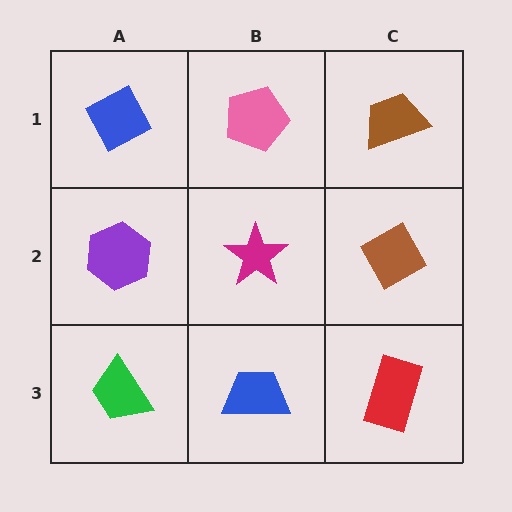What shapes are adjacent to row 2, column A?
A blue diamond (row 1, column A), a green trapezoid (row 3, column A), a magenta star (row 2, column B).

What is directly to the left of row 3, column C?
A blue trapezoid.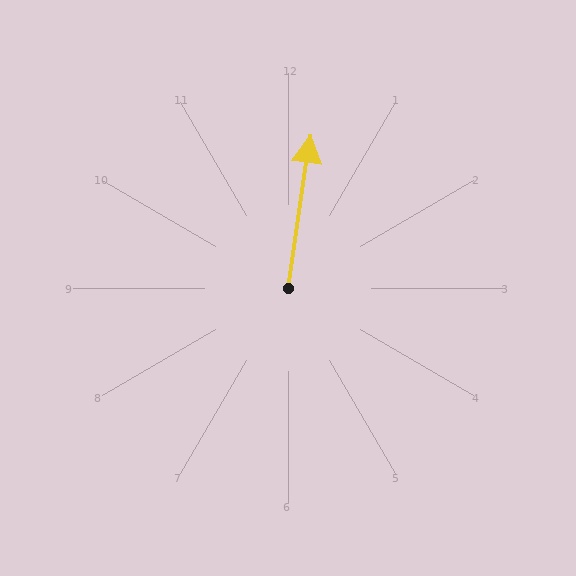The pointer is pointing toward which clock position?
Roughly 12 o'clock.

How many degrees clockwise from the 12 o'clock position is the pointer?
Approximately 8 degrees.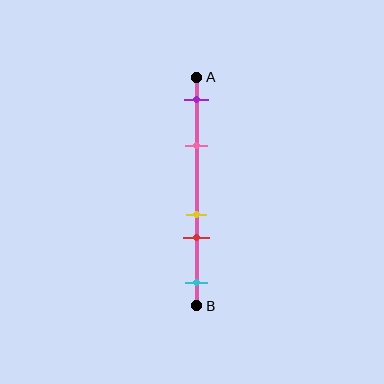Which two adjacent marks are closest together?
The yellow and red marks are the closest adjacent pair.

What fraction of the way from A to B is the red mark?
The red mark is approximately 70% (0.7) of the way from A to B.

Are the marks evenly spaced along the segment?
No, the marks are not evenly spaced.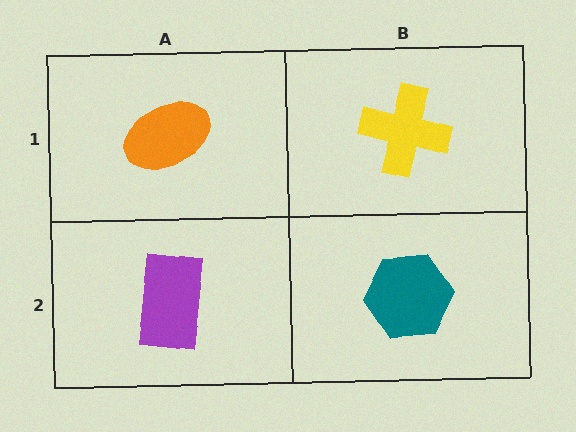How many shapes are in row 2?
2 shapes.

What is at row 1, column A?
An orange ellipse.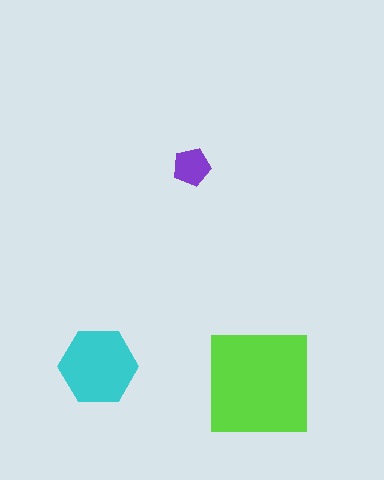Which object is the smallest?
The purple pentagon.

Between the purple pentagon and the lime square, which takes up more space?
The lime square.